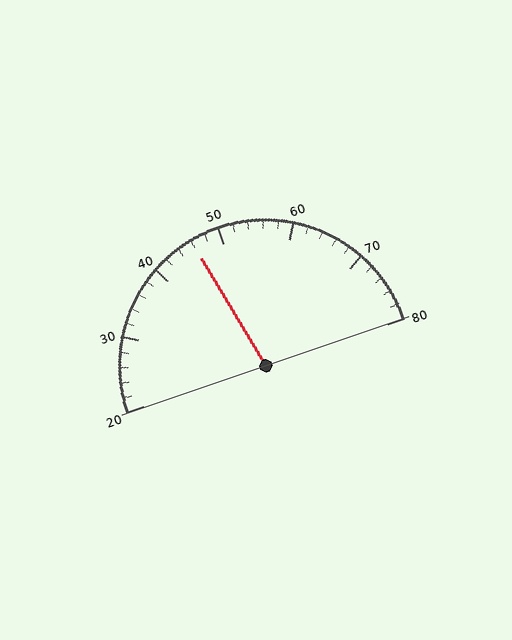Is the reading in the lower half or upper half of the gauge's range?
The reading is in the lower half of the range (20 to 80).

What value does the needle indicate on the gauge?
The needle indicates approximately 46.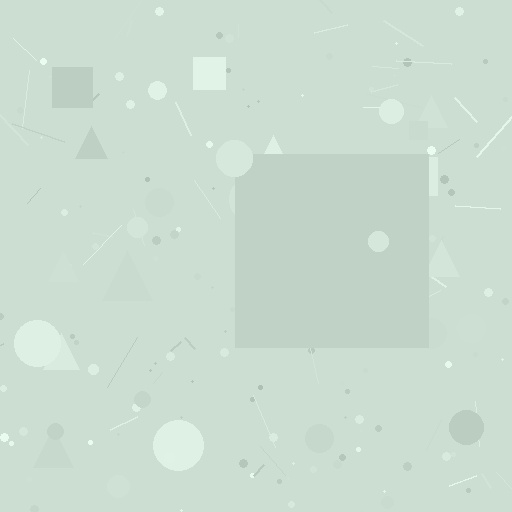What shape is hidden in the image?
A square is hidden in the image.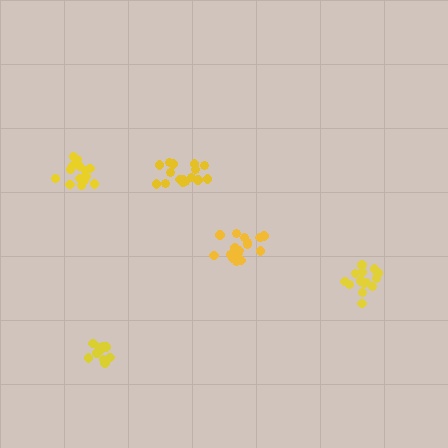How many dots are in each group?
Group 1: 15 dots, Group 2: 16 dots, Group 3: 16 dots, Group 4: 16 dots, Group 5: 11 dots (74 total).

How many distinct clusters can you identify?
There are 5 distinct clusters.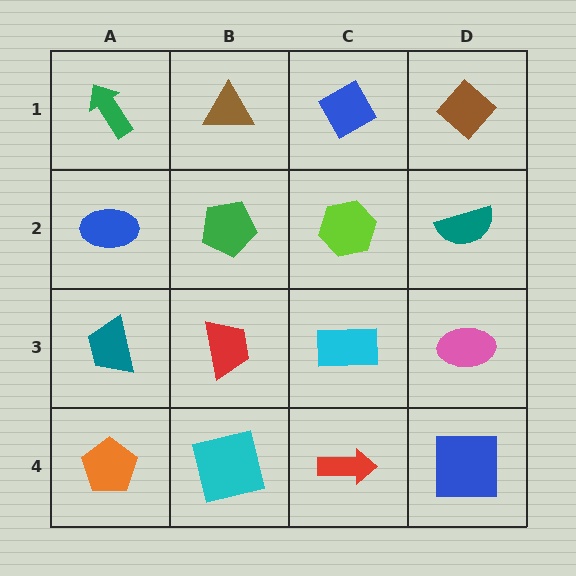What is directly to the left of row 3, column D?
A cyan rectangle.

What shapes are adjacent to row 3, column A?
A blue ellipse (row 2, column A), an orange pentagon (row 4, column A), a red trapezoid (row 3, column B).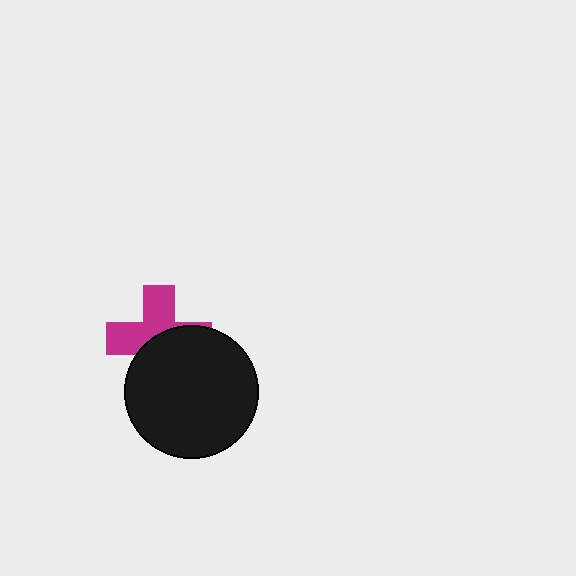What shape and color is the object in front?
The object in front is a black circle.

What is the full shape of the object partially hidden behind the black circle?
The partially hidden object is a magenta cross.